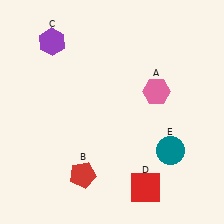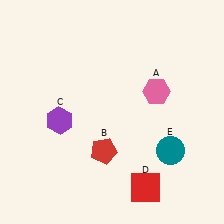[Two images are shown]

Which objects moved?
The objects that moved are: the red pentagon (B), the purple hexagon (C).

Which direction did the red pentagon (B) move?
The red pentagon (B) moved up.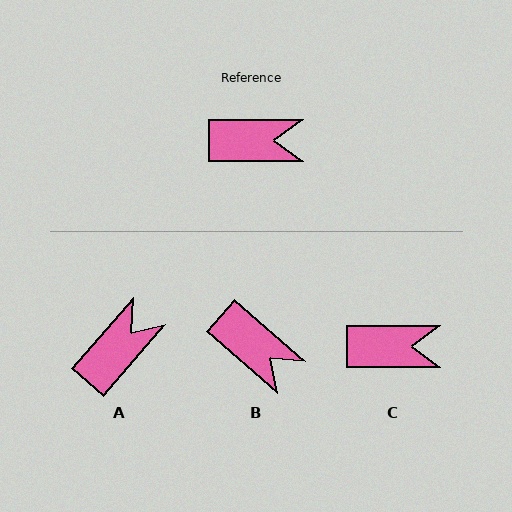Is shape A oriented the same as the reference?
No, it is off by about 49 degrees.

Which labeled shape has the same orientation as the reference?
C.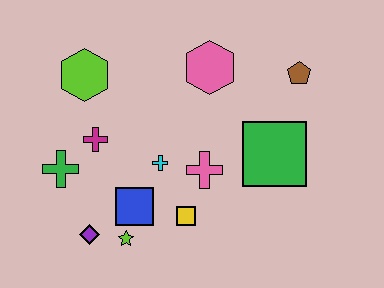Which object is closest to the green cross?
The magenta cross is closest to the green cross.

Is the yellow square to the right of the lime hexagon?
Yes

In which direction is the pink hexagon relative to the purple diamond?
The pink hexagon is above the purple diamond.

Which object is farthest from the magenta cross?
The brown pentagon is farthest from the magenta cross.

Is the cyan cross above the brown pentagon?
No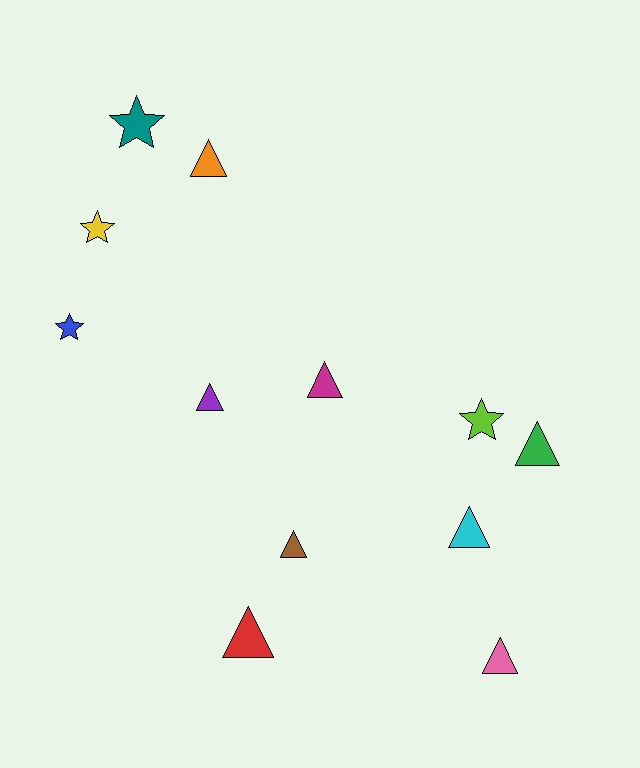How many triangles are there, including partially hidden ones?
There are 8 triangles.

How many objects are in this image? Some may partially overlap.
There are 12 objects.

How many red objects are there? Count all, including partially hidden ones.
There is 1 red object.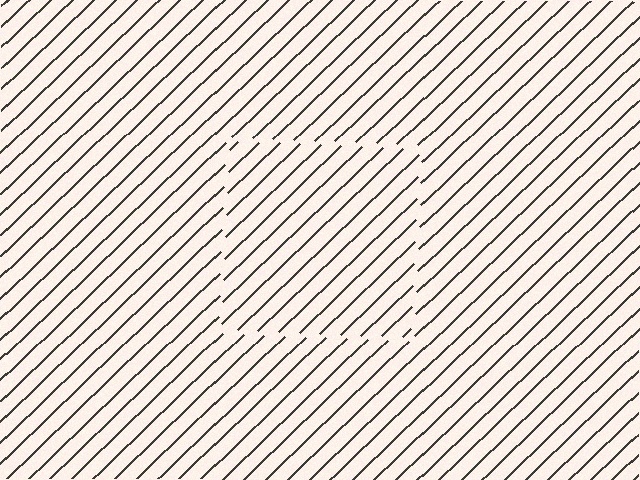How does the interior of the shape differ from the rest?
The interior of the shape contains the same grating, shifted by half a period — the contour is defined by the phase discontinuity where line-ends from the inner and outer gratings abut.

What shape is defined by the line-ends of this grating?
An illusory square. The interior of the shape contains the same grating, shifted by half a period — the contour is defined by the phase discontinuity where line-ends from the inner and outer gratings abut.